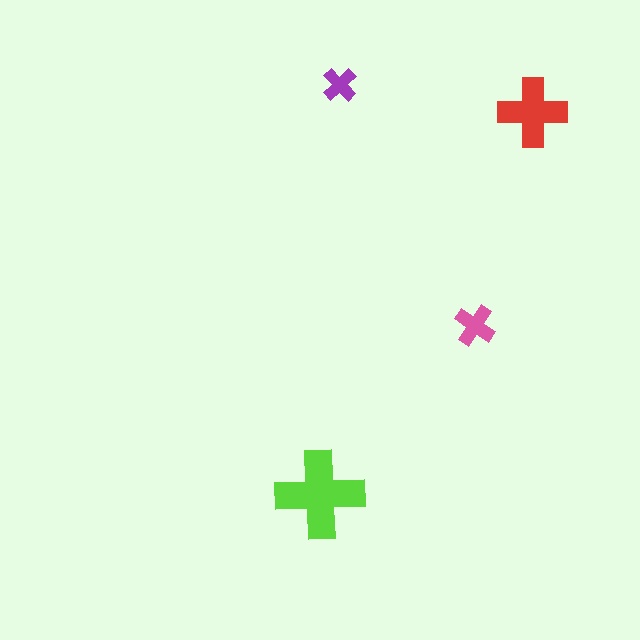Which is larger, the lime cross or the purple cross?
The lime one.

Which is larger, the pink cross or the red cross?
The red one.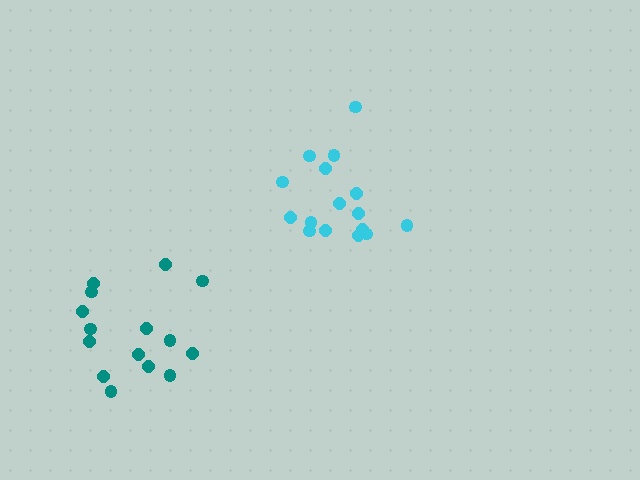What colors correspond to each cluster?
The clusters are colored: cyan, teal.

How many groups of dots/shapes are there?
There are 2 groups.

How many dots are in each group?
Group 1: 16 dots, Group 2: 15 dots (31 total).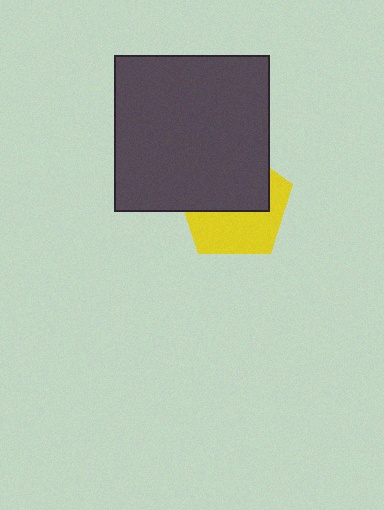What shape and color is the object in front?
The object in front is a dark gray square.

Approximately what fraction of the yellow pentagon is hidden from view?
Roughly 52% of the yellow pentagon is hidden behind the dark gray square.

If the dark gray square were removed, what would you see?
You would see the complete yellow pentagon.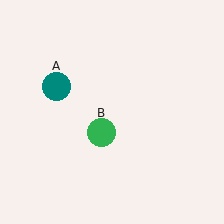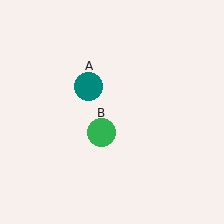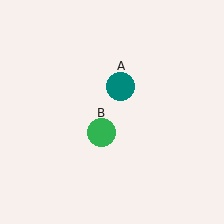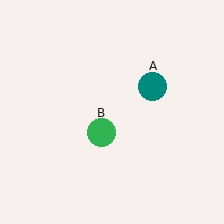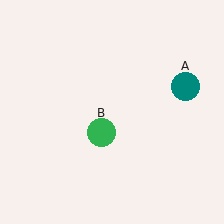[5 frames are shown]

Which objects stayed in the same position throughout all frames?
Green circle (object B) remained stationary.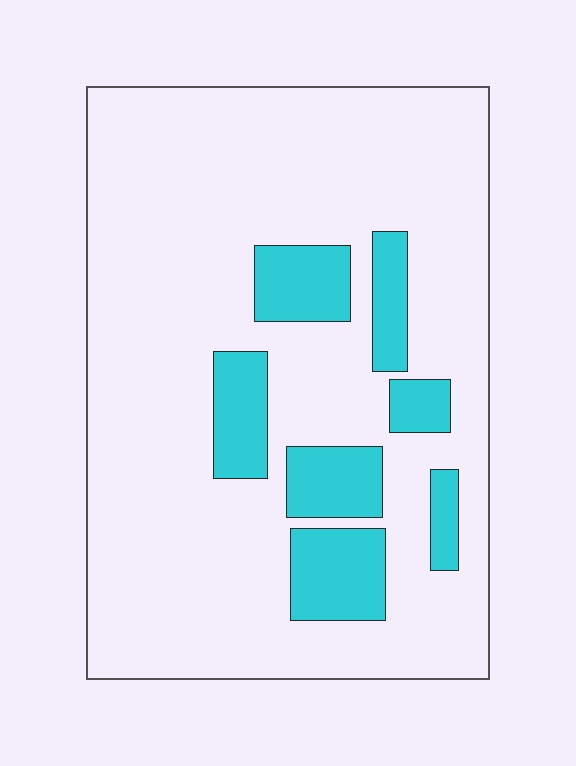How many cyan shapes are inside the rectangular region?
7.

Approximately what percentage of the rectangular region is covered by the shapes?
Approximately 15%.